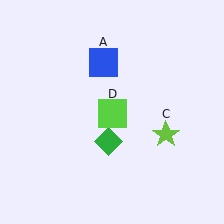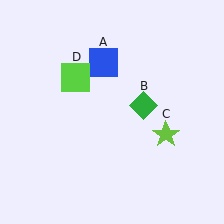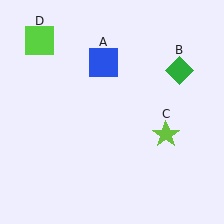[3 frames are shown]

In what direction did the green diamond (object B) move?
The green diamond (object B) moved up and to the right.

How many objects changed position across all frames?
2 objects changed position: green diamond (object B), lime square (object D).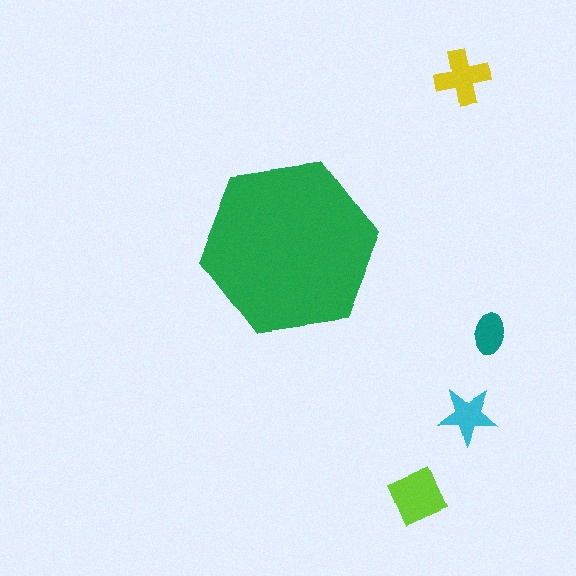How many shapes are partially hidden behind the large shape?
0 shapes are partially hidden.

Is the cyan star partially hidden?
No, the cyan star is fully visible.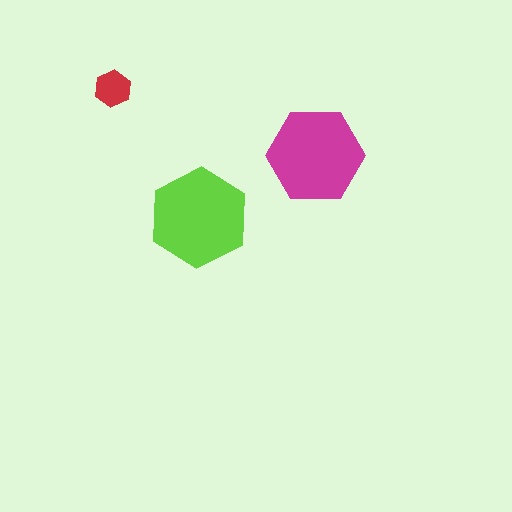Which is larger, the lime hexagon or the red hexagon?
The lime one.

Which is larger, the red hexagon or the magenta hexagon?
The magenta one.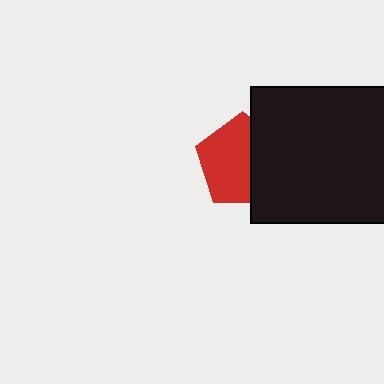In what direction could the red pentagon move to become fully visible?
The red pentagon could move left. That would shift it out from behind the black square entirely.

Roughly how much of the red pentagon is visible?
About half of it is visible (roughly 60%).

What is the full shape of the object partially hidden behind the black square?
The partially hidden object is a red pentagon.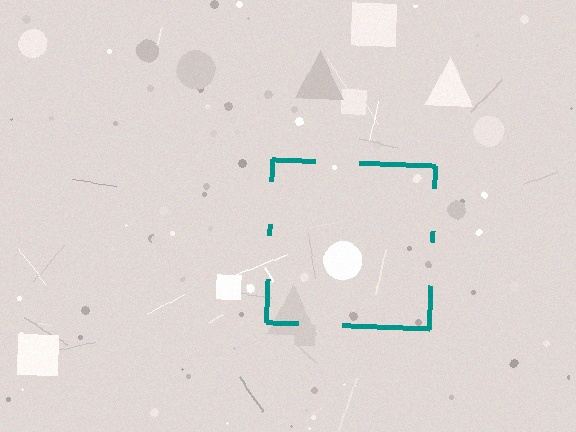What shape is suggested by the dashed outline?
The dashed outline suggests a square.